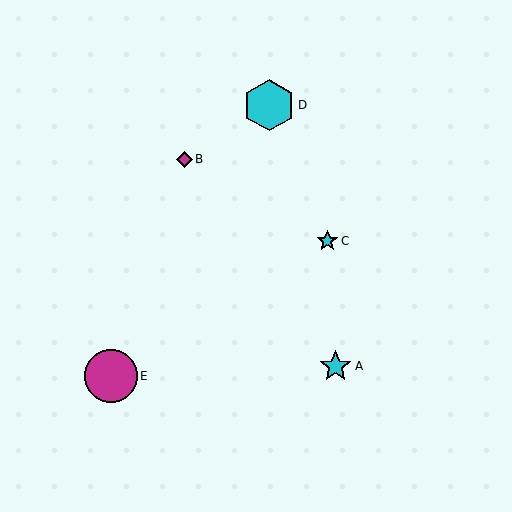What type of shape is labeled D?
Shape D is a cyan hexagon.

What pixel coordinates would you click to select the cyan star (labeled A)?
Click at (336, 366) to select the cyan star A.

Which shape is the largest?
The magenta circle (labeled E) is the largest.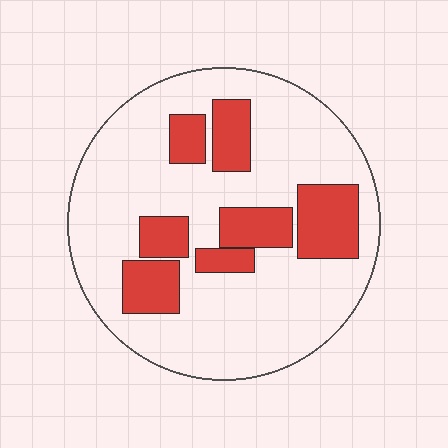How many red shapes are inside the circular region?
7.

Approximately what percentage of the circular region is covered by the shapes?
Approximately 25%.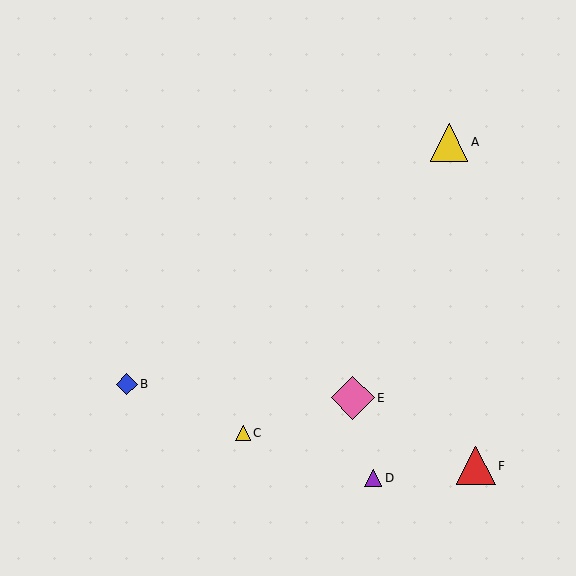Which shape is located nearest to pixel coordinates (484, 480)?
The red triangle (labeled F) at (476, 466) is nearest to that location.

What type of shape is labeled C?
Shape C is a yellow triangle.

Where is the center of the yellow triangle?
The center of the yellow triangle is at (243, 433).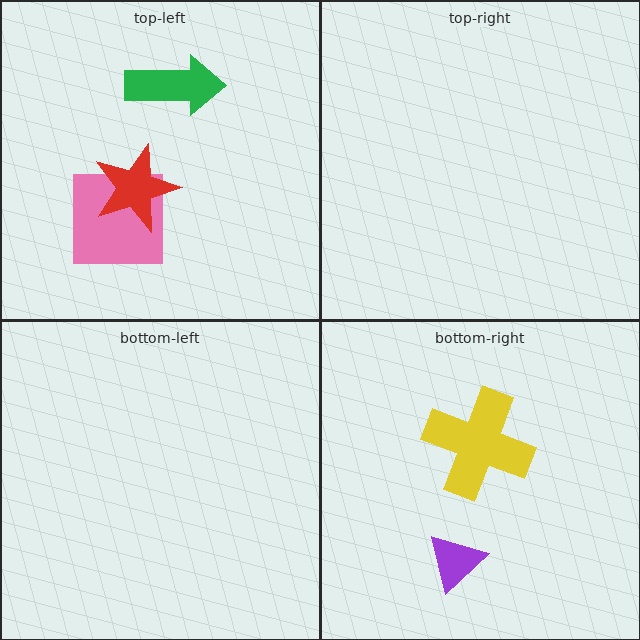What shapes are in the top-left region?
The pink square, the red star, the green arrow.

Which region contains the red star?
The top-left region.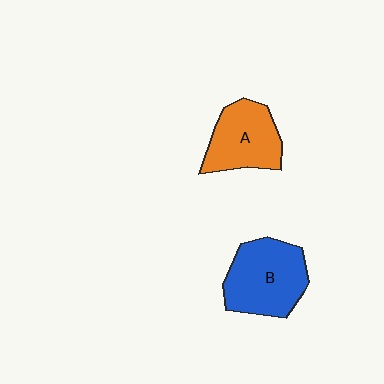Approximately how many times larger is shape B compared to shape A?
Approximately 1.2 times.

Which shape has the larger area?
Shape B (blue).